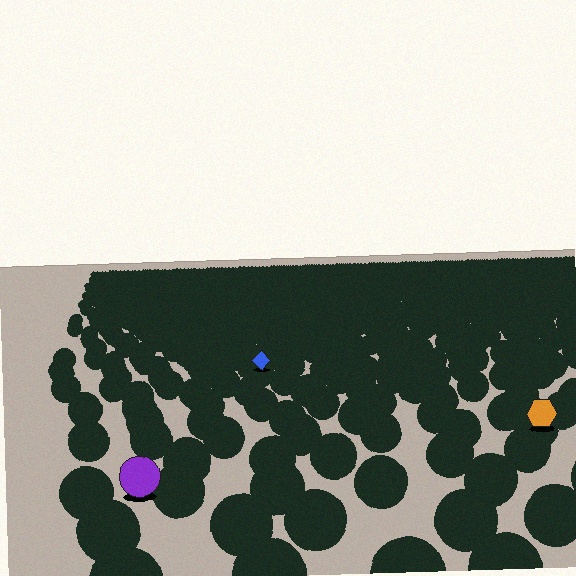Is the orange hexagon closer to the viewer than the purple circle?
No. The purple circle is closer — you can tell from the texture gradient: the ground texture is coarser near it.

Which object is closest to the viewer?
The purple circle is closest. The texture marks near it are larger and more spread out.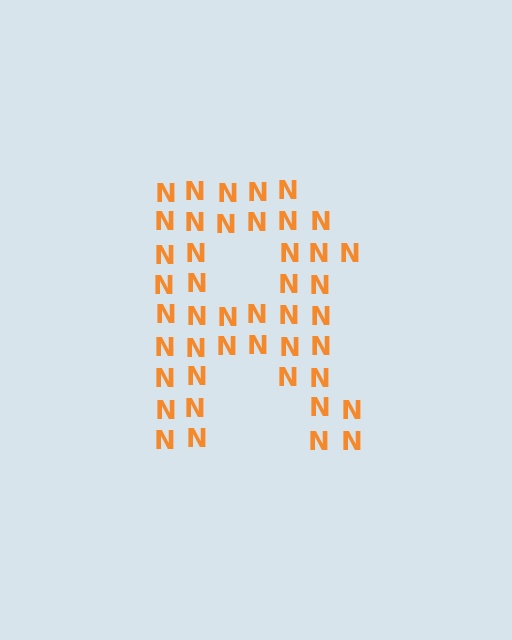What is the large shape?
The large shape is the letter R.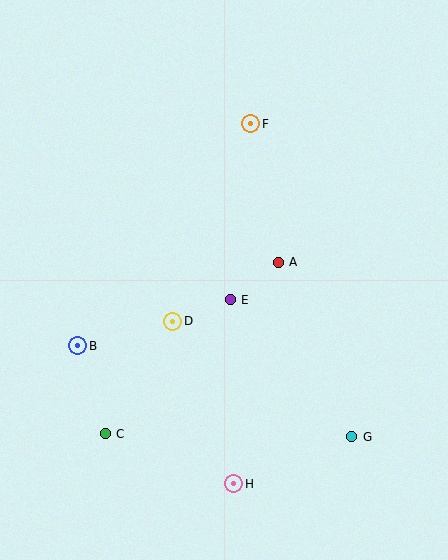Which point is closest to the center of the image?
Point E at (230, 300) is closest to the center.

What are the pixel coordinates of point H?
Point H is at (234, 484).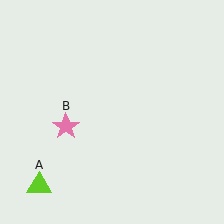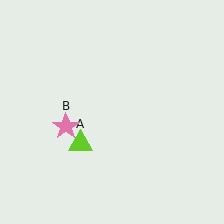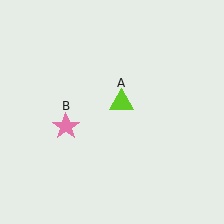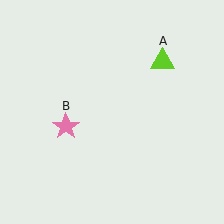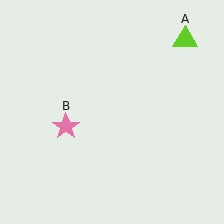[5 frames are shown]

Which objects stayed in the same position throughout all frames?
Pink star (object B) remained stationary.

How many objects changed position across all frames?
1 object changed position: lime triangle (object A).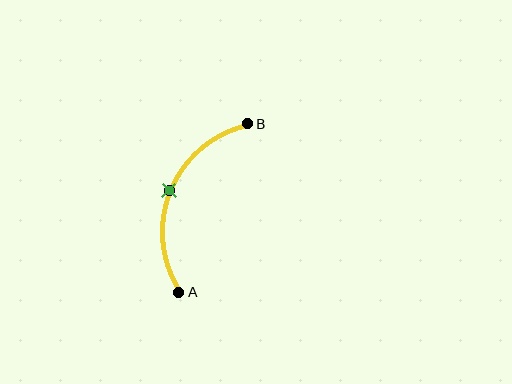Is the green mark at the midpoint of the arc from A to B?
Yes. The green mark lies on the arc at equal arc-length from both A and B — it is the arc midpoint.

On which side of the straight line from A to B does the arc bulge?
The arc bulges to the left of the straight line connecting A and B.